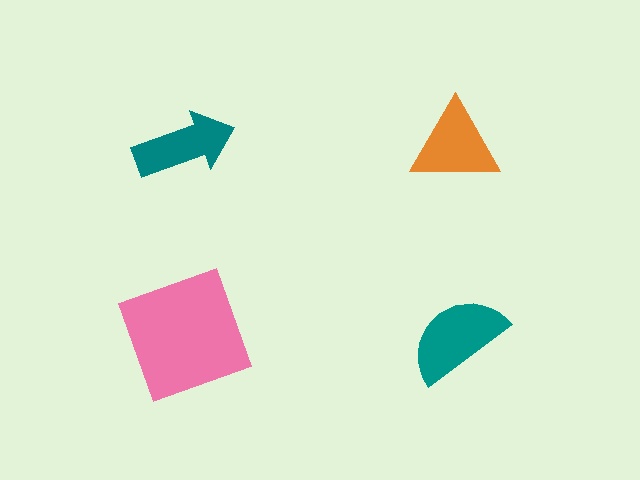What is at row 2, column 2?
A teal semicircle.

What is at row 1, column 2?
An orange triangle.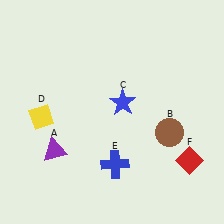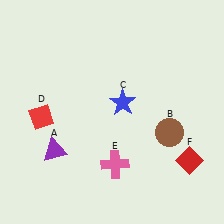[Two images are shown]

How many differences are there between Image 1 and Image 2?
There are 2 differences between the two images.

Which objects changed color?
D changed from yellow to red. E changed from blue to pink.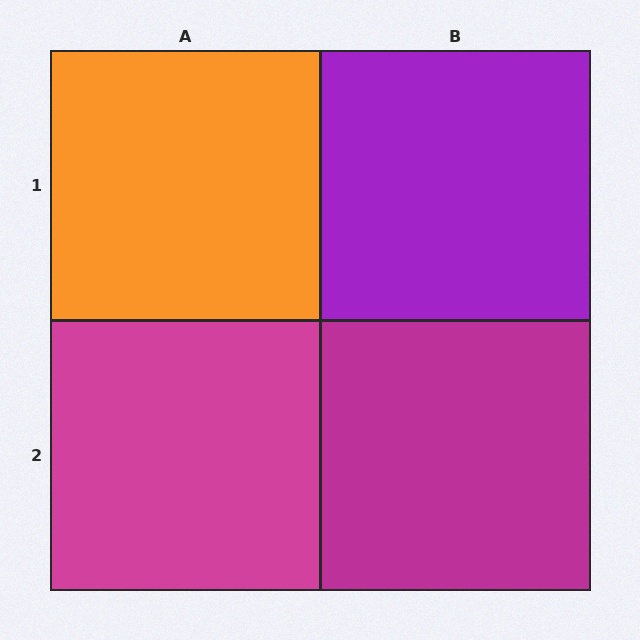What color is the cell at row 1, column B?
Purple.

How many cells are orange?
1 cell is orange.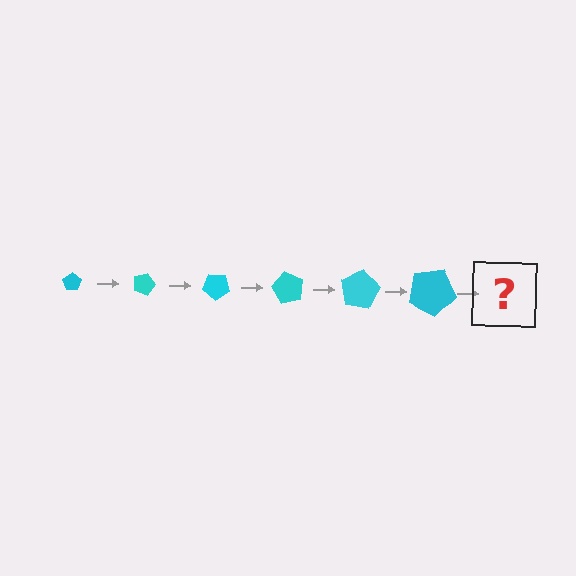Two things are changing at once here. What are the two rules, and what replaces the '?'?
The two rules are that the pentagon grows larger each step and it rotates 20 degrees each step. The '?' should be a pentagon, larger than the previous one and rotated 120 degrees from the start.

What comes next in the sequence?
The next element should be a pentagon, larger than the previous one and rotated 120 degrees from the start.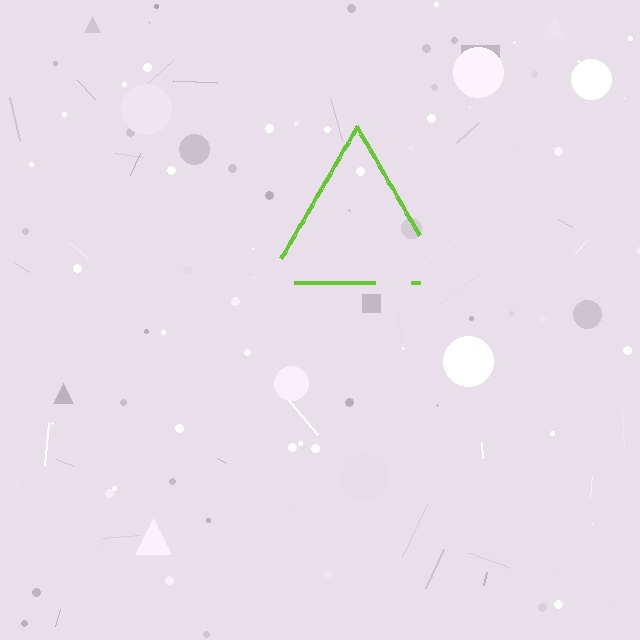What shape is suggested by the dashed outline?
The dashed outline suggests a triangle.